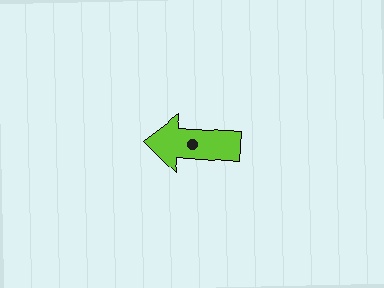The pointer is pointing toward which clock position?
Roughly 9 o'clock.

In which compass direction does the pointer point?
West.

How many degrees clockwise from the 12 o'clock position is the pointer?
Approximately 274 degrees.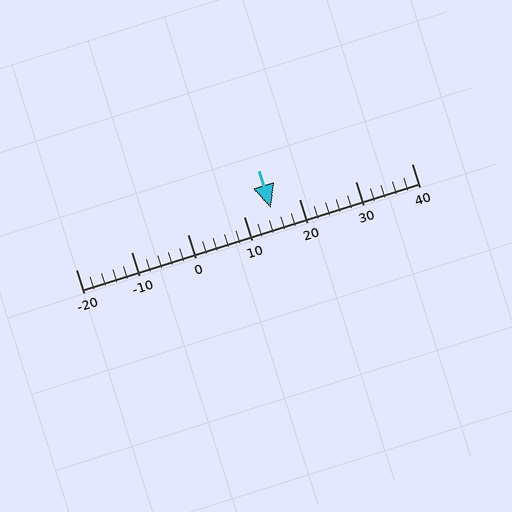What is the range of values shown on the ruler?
The ruler shows values from -20 to 40.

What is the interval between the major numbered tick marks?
The major tick marks are spaced 10 units apart.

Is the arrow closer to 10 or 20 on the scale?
The arrow is closer to 10.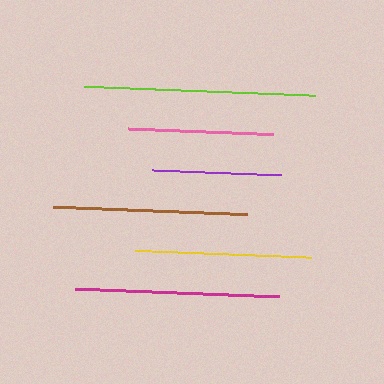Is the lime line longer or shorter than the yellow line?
The lime line is longer than the yellow line.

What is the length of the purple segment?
The purple segment is approximately 130 pixels long.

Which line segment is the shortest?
The purple line is the shortest at approximately 130 pixels.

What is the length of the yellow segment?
The yellow segment is approximately 176 pixels long.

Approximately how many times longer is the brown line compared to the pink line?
The brown line is approximately 1.3 times the length of the pink line.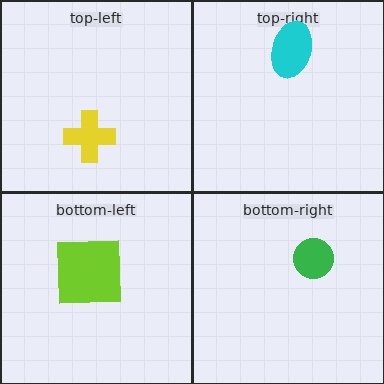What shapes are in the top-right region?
The cyan ellipse.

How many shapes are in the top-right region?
1.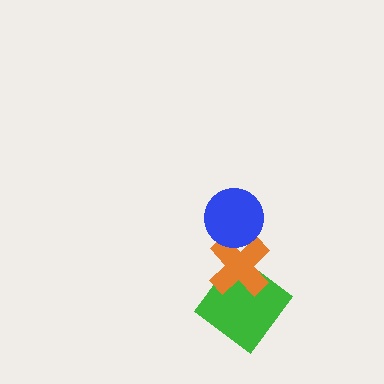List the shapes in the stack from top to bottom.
From top to bottom: the blue circle, the orange cross, the green diamond.